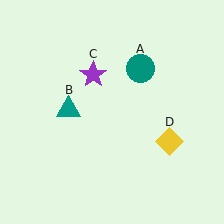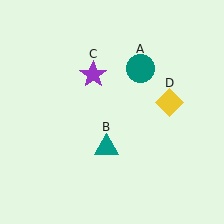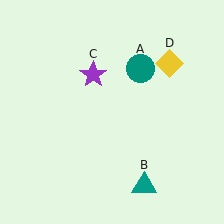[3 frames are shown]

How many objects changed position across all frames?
2 objects changed position: teal triangle (object B), yellow diamond (object D).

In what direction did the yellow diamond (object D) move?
The yellow diamond (object D) moved up.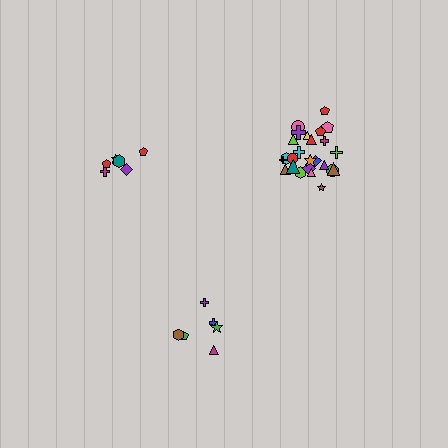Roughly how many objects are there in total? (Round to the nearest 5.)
Roughly 35 objects in total.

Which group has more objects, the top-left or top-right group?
The top-right group.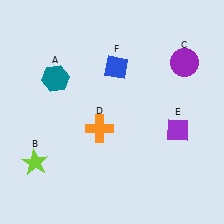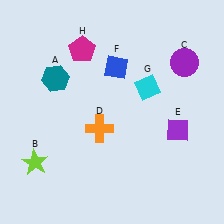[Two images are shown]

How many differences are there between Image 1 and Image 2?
There are 2 differences between the two images.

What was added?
A cyan diamond (G), a magenta pentagon (H) were added in Image 2.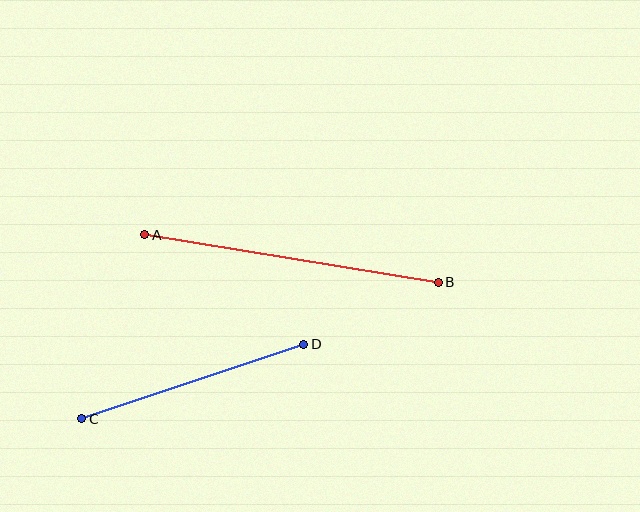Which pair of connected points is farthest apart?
Points A and B are farthest apart.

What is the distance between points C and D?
The distance is approximately 234 pixels.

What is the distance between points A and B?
The distance is approximately 298 pixels.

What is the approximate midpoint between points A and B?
The midpoint is at approximately (291, 258) pixels.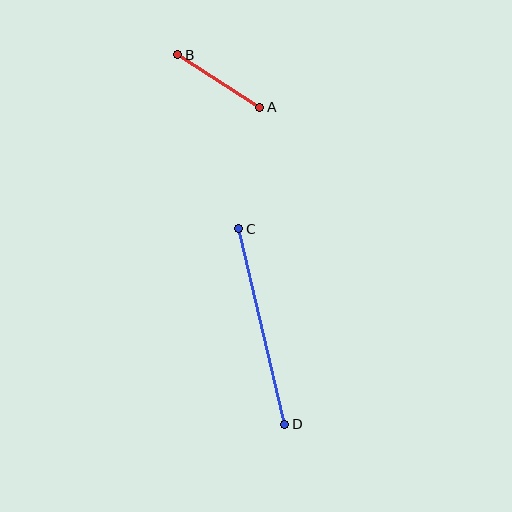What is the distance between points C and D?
The distance is approximately 201 pixels.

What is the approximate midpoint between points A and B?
The midpoint is at approximately (219, 81) pixels.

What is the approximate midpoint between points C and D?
The midpoint is at approximately (262, 327) pixels.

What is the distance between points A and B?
The distance is approximately 97 pixels.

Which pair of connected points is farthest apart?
Points C and D are farthest apart.